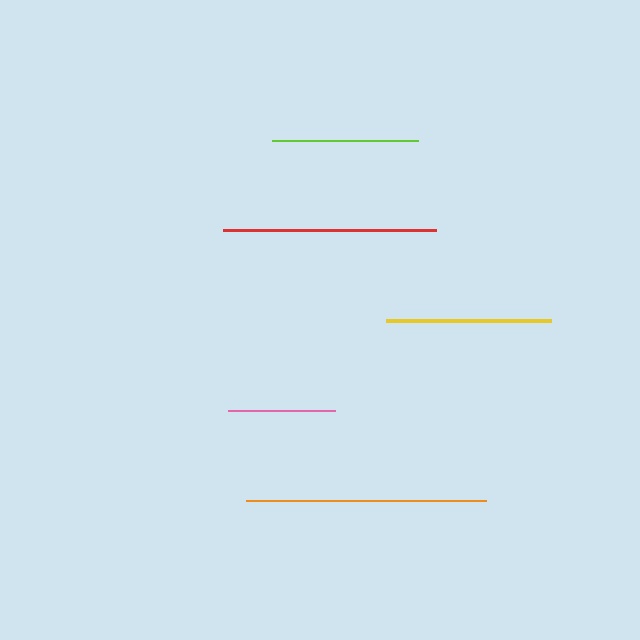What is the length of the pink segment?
The pink segment is approximately 107 pixels long.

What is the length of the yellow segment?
The yellow segment is approximately 164 pixels long.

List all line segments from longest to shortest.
From longest to shortest: orange, red, yellow, lime, pink.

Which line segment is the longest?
The orange line is the longest at approximately 240 pixels.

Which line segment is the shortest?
The pink line is the shortest at approximately 107 pixels.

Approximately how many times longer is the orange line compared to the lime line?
The orange line is approximately 1.6 times the length of the lime line.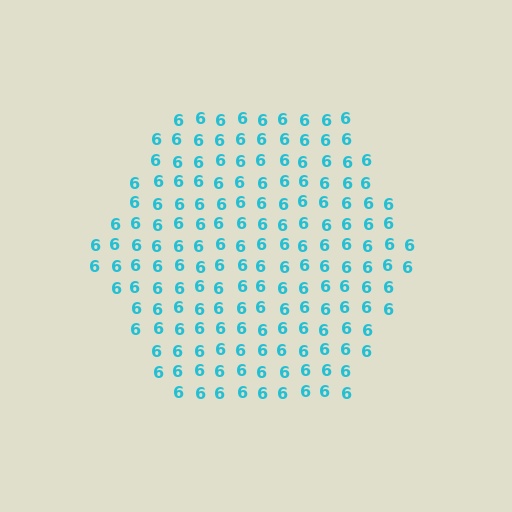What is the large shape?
The large shape is a hexagon.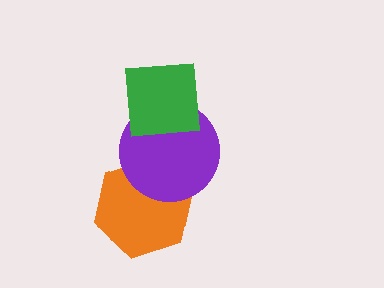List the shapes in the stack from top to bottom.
From top to bottom: the green square, the purple circle, the orange hexagon.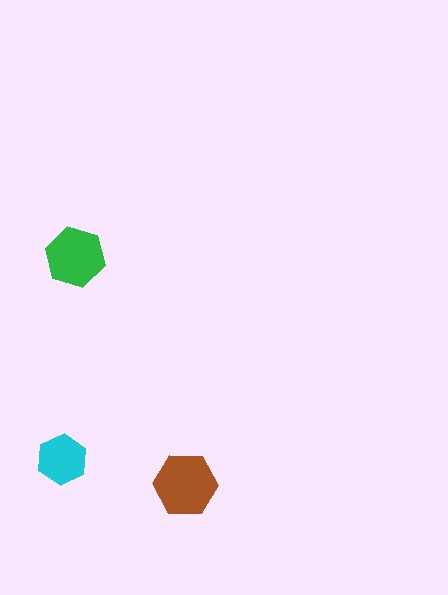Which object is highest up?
The green hexagon is topmost.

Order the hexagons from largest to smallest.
the brown one, the green one, the cyan one.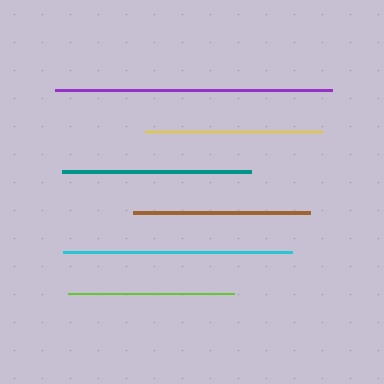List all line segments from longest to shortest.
From longest to shortest: purple, cyan, teal, yellow, brown, lime.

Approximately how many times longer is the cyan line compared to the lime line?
The cyan line is approximately 1.4 times the length of the lime line.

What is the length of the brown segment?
The brown segment is approximately 176 pixels long.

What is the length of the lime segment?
The lime segment is approximately 166 pixels long.